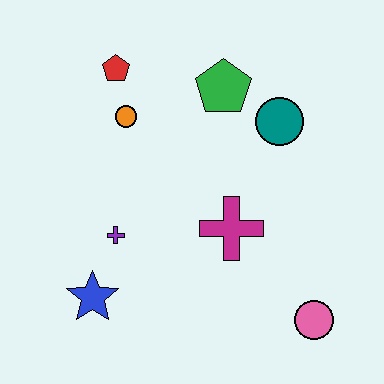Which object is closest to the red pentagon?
The orange circle is closest to the red pentagon.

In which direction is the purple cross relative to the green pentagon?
The purple cross is below the green pentagon.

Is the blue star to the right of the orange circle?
No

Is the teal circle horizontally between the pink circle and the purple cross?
Yes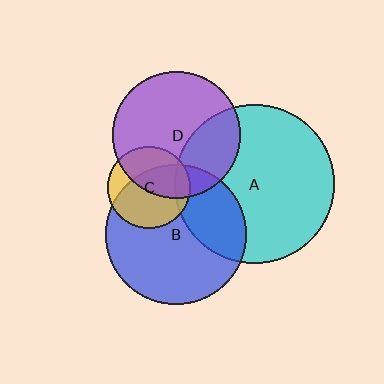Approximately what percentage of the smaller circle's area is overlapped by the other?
Approximately 30%.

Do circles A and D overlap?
Yes.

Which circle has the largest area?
Circle A (cyan).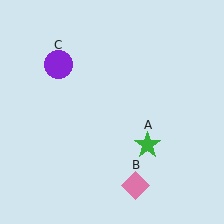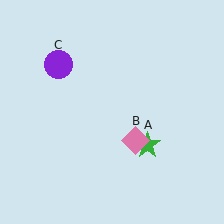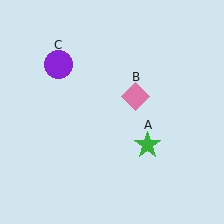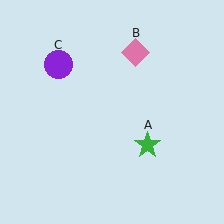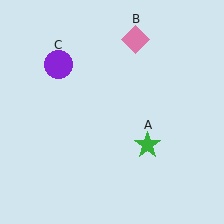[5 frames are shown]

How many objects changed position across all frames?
1 object changed position: pink diamond (object B).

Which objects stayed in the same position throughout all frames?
Green star (object A) and purple circle (object C) remained stationary.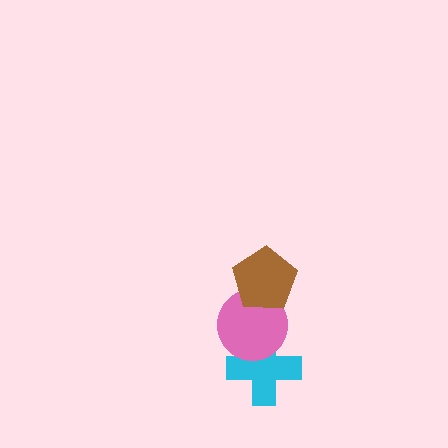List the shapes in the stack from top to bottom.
From top to bottom: the brown pentagon, the pink circle, the cyan cross.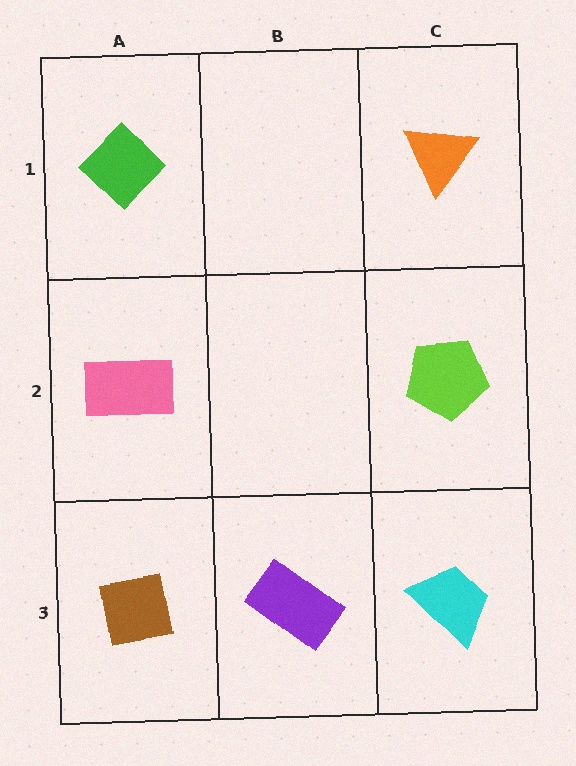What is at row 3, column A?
A brown square.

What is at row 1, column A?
A green diamond.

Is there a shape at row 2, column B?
No, that cell is empty.